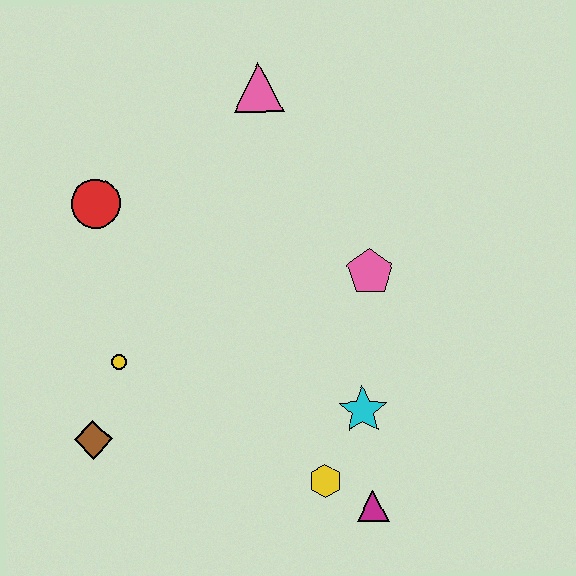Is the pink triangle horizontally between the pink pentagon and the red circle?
Yes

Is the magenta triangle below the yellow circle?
Yes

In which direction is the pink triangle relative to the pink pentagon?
The pink triangle is above the pink pentagon.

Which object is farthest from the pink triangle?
The magenta triangle is farthest from the pink triangle.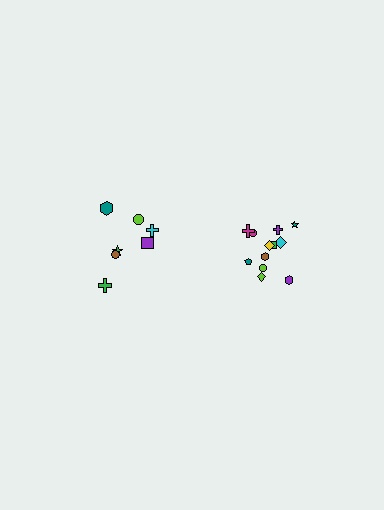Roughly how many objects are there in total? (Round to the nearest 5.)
Roughly 20 objects in total.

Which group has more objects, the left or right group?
The right group.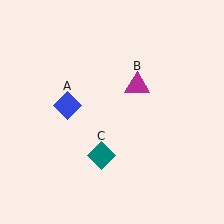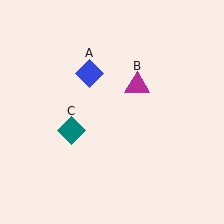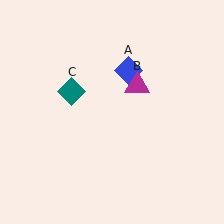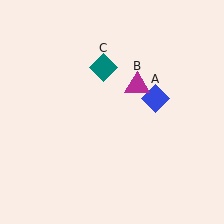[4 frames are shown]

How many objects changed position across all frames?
2 objects changed position: blue diamond (object A), teal diamond (object C).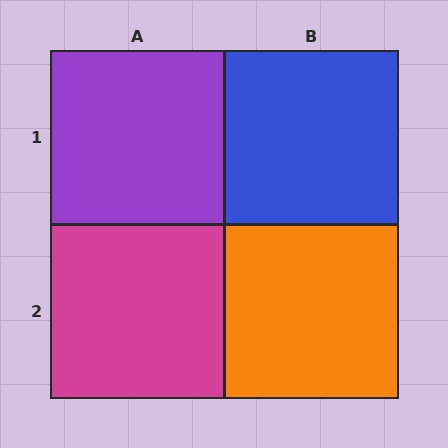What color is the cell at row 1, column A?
Purple.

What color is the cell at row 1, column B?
Blue.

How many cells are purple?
1 cell is purple.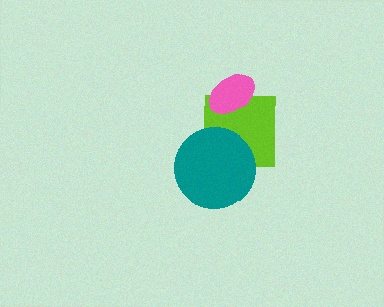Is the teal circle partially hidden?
No, no other shape covers it.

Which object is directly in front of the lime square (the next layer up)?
The pink ellipse is directly in front of the lime square.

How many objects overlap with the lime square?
2 objects overlap with the lime square.